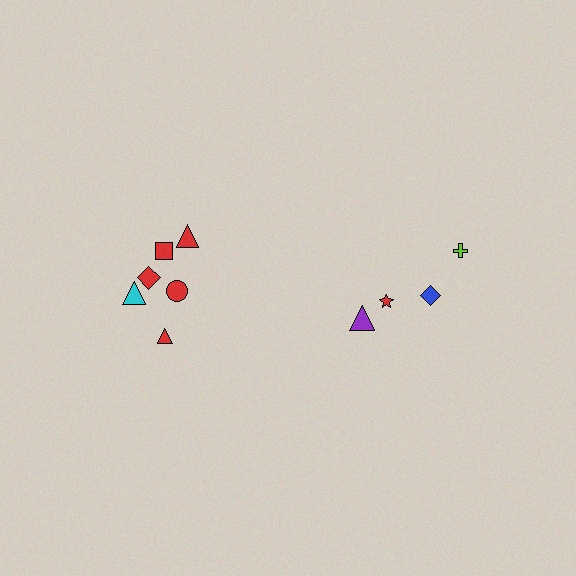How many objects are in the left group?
There are 6 objects.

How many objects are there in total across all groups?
There are 10 objects.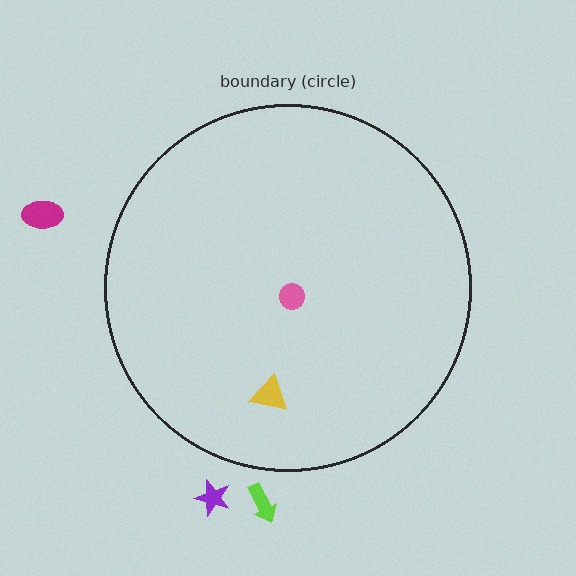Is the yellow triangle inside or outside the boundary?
Inside.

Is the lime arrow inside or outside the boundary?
Outside.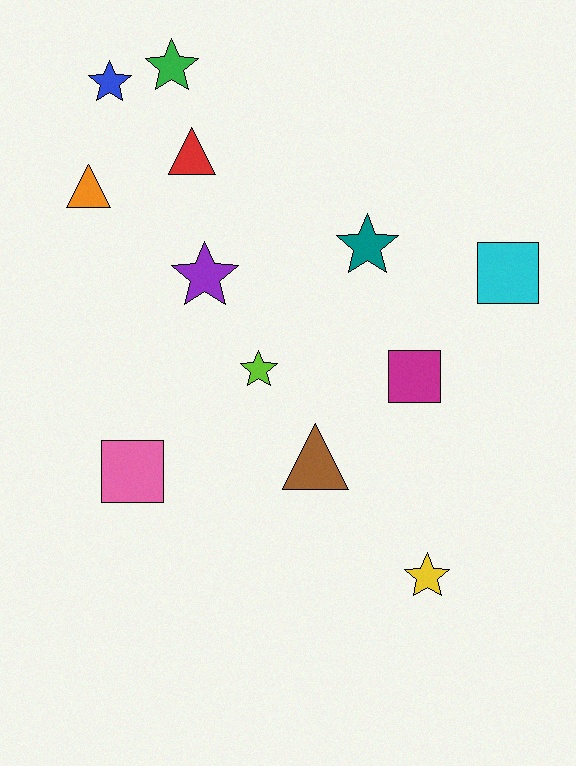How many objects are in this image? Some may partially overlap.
There are 12 objects.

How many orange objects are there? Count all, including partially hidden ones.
There is 1 orange object.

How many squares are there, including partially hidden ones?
There are 3 squares.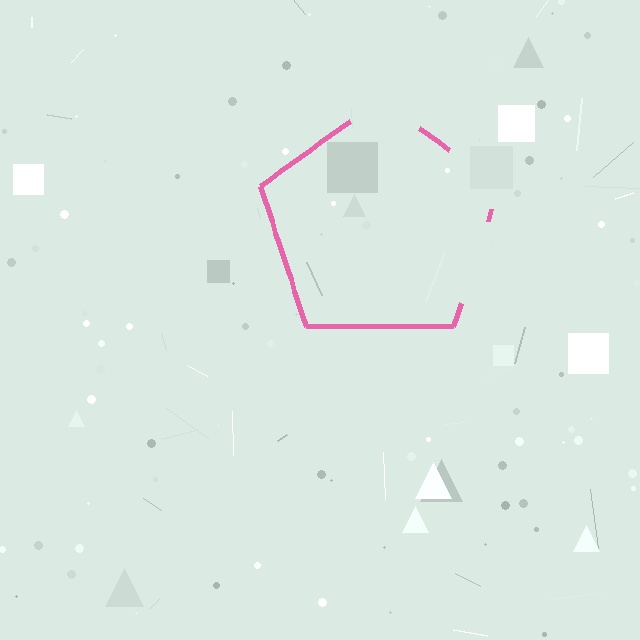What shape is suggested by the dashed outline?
The dashed outline suggests a pentagon.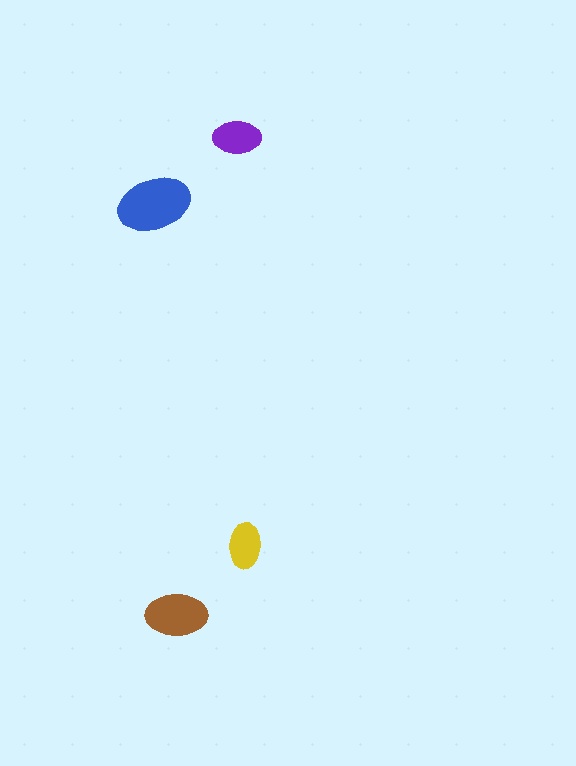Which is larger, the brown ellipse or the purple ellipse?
The brown one.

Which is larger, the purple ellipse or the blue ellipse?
The blue one.